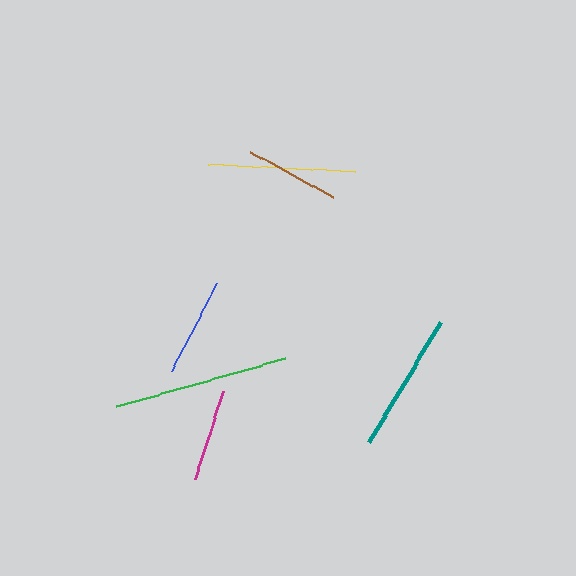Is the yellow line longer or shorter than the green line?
The green line is longer than the yellow line.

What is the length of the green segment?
The green segment is approximately 176 pixels long.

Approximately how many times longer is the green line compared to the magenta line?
The green line is approximately 1.9 times the length of the magenta line.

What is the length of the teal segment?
The teal segment is approximately 139 pixels long.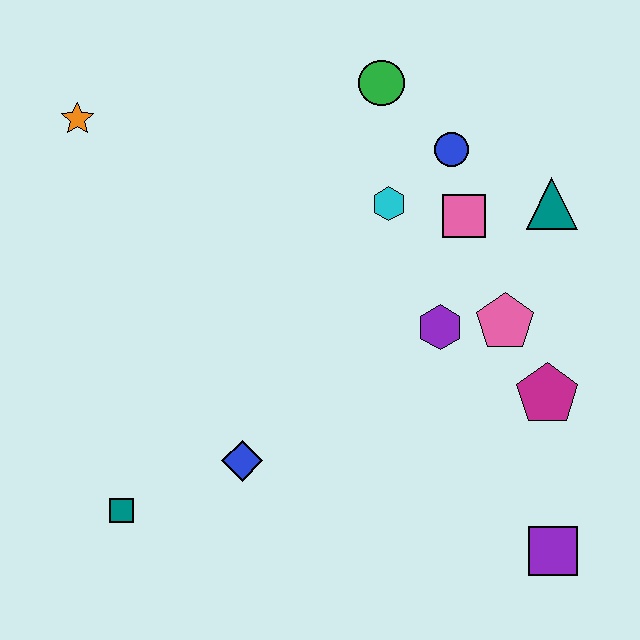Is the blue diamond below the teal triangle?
Yes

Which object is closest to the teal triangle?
The pink square is closest to the teal triangle.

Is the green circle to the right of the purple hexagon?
No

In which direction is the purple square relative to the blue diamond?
The purple square is to the right of the blue diamond.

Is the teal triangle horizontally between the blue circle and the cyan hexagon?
No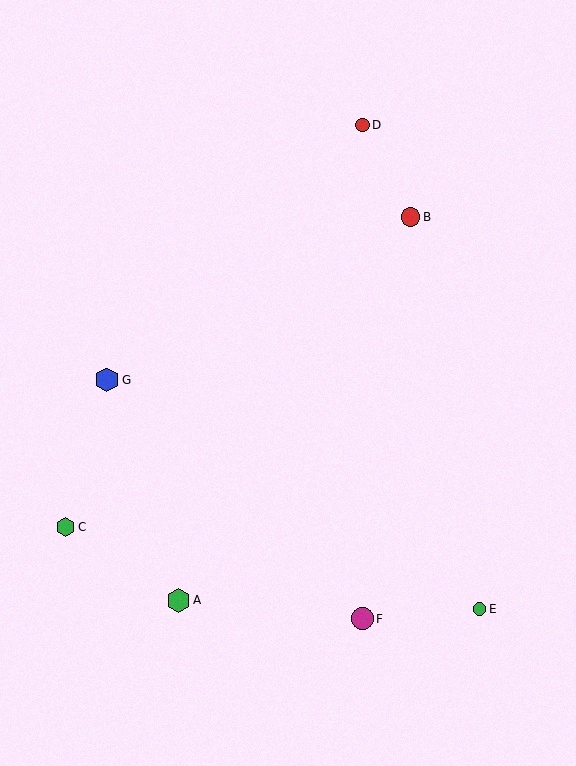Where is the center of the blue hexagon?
The center of the blue hexagon is at (107, 380).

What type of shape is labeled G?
Shape G is a blue hexagon.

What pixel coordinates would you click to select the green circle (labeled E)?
Click at (480, 609) to select the green circle E.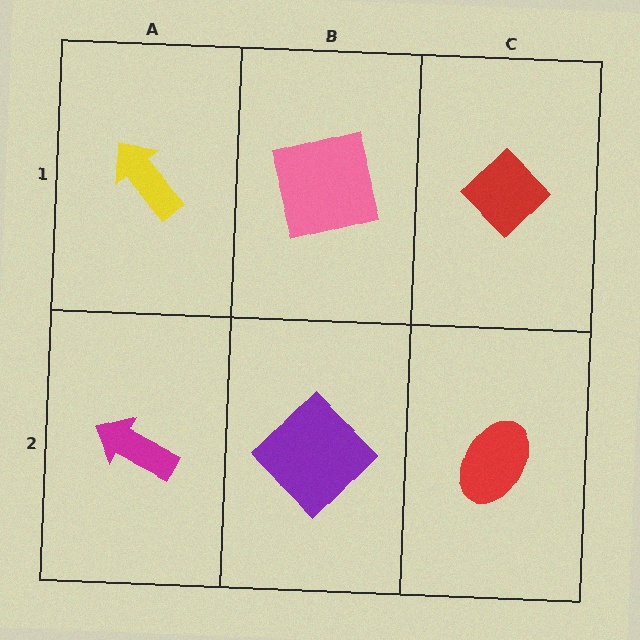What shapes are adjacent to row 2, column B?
A pink square (row 1, column B), a magenta arrow (row 2, column A), a red ellipse (row 2, column C).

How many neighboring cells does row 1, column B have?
3.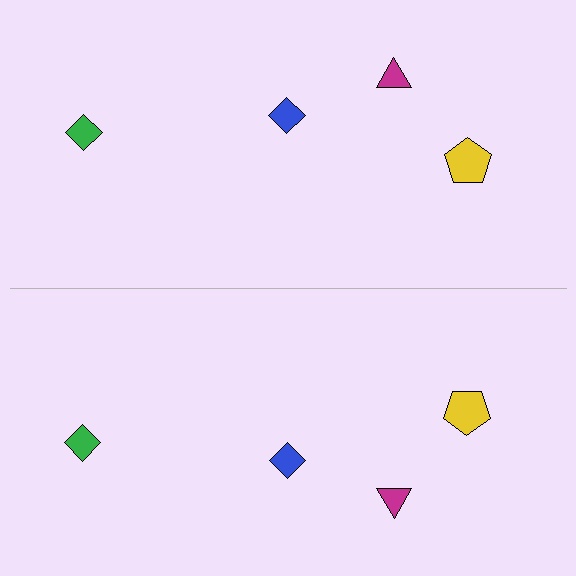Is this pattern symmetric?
Yes, this pattern has bilateral (reflection) symmetry.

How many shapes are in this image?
There are 8 shapes in this image.